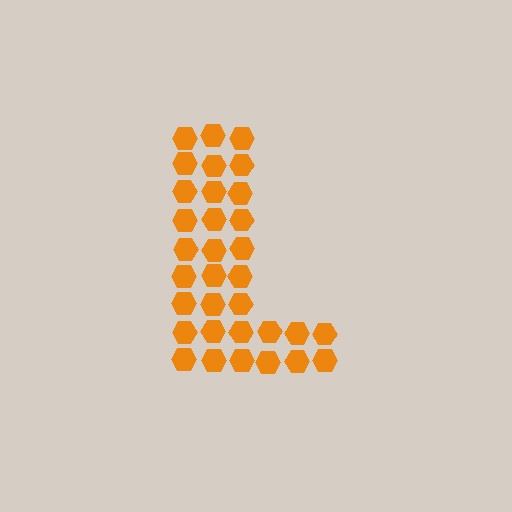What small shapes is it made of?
It is made of small hexagons.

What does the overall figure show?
The overall figure shows the letter L.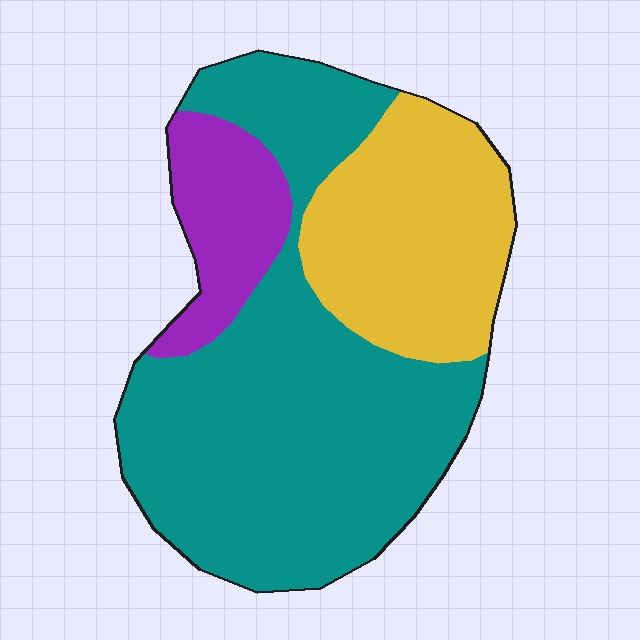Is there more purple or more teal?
Teal.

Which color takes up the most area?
Teal, at roughly 60%.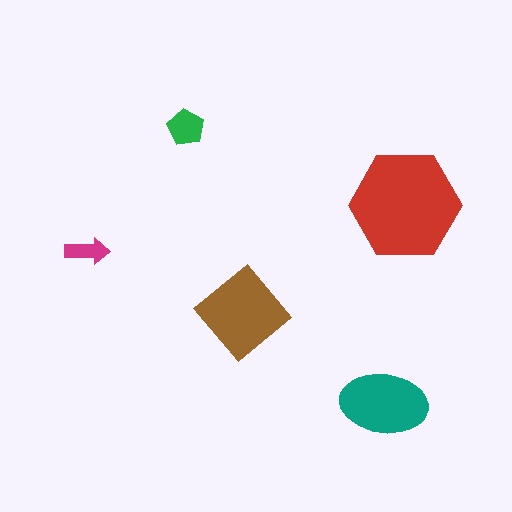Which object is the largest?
The red hexagon.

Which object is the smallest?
The magenta arrow.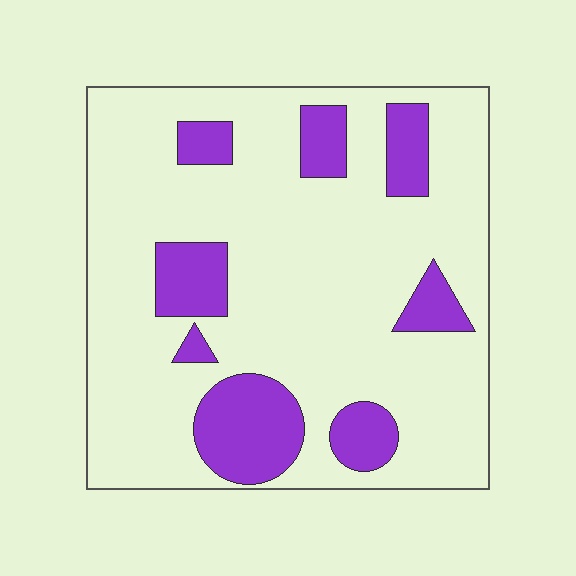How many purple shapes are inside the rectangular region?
8.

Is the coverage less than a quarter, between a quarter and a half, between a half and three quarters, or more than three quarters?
Less than a quarter.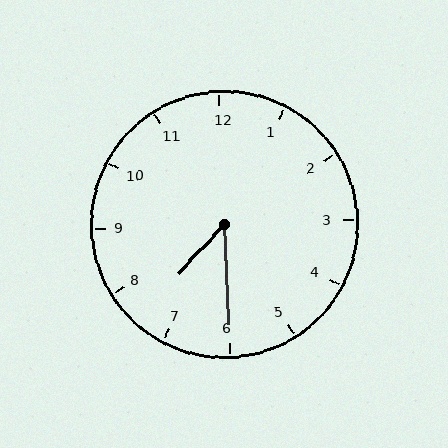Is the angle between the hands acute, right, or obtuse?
It is acute.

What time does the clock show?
7:30.